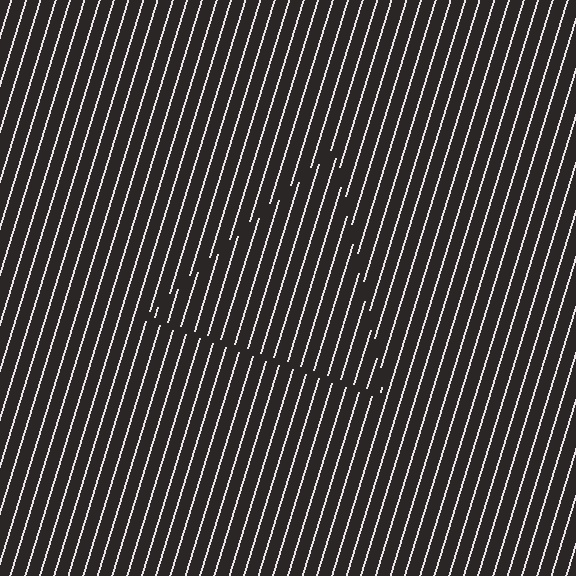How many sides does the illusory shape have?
3 sides — the line-ends trace a triangle.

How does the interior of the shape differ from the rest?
The interior of the shape contains the same grating, shifted by half a period — the contour is defined by the phase discontinuity where line-ends from the inner and outer gratings abut.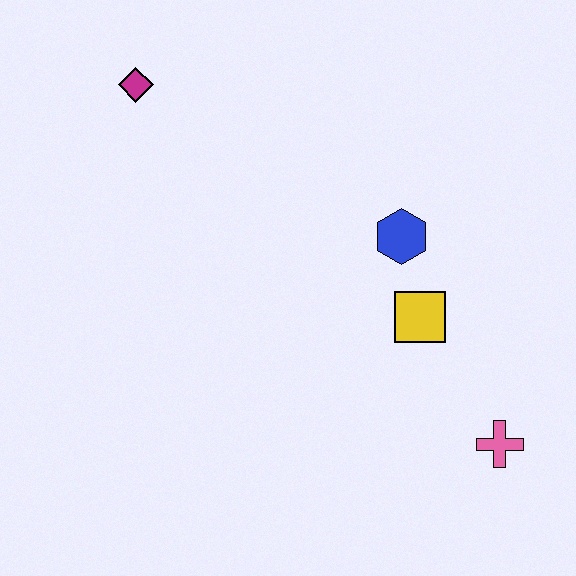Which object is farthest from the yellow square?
The magenta diamond is farthest from the yellow square.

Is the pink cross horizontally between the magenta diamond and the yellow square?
No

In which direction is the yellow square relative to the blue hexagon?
The yellow square is below the blue hexagon.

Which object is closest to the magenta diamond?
The blue hexagon is closest to the magenta diamond.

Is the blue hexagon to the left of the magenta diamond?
No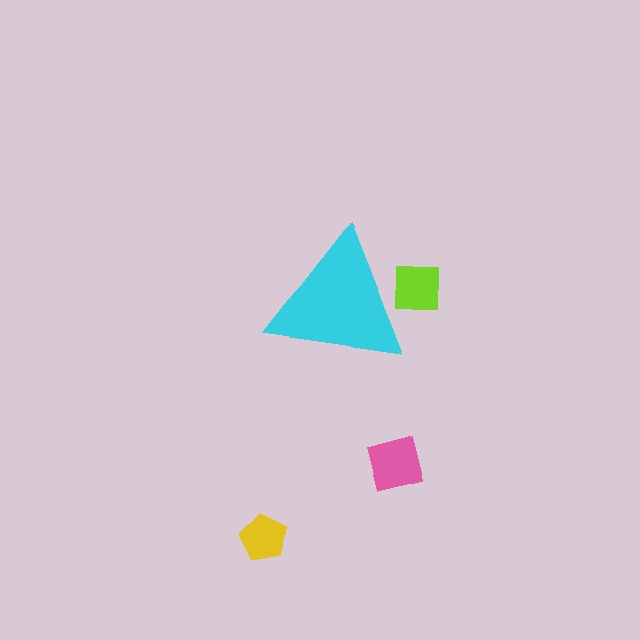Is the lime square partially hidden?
Yes, the lime square is partially hidden behind the cyan triangle.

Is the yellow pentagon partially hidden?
No, the yellow pentagon is fully visible.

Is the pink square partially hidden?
No, the pink square is fully visible.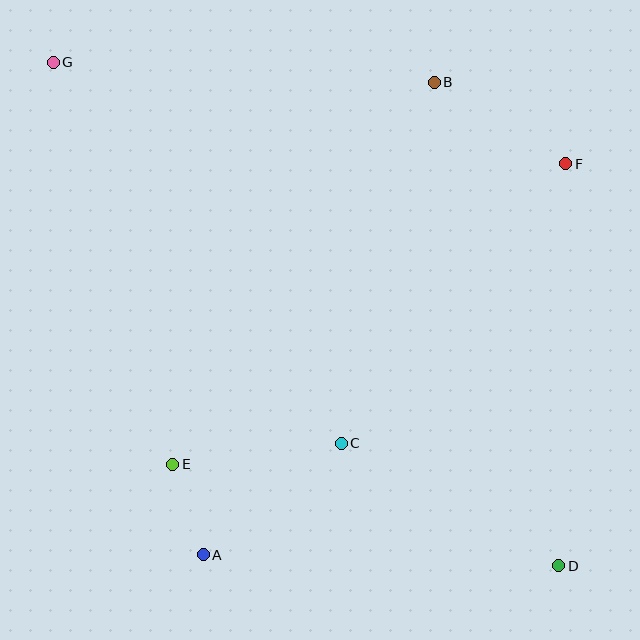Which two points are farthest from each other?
Points D and G are farthest from each other.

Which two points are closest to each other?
Points A and E are closest to each other.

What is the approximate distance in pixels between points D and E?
The distance between D and E is approximately 399 pixels.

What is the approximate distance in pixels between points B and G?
The distance between B and G is approximately 381 pixels.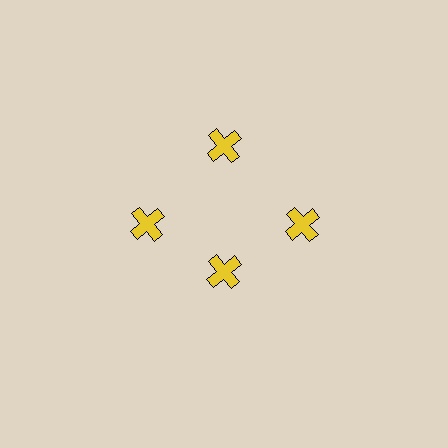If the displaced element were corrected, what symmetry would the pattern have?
It would have 4-fold rotational symmetry — the pattern would map onto itself every 90 degrees.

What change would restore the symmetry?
The symmetry would be restored by moving it outward, back onto the ring so that all 4 crosses sit at equal angles and equal distance from the center.